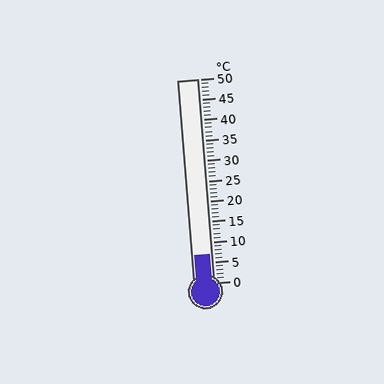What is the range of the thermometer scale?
The thermometer scale ranges from 0°C to 50°C.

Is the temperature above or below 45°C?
The temperature is below 45°C.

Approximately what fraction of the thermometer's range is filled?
The thermometer is filled to approximately 15% of its range.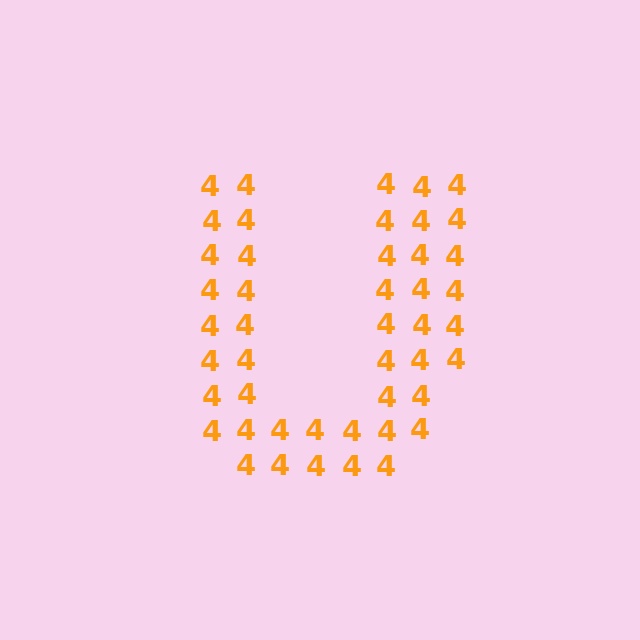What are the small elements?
The small elements are digit 4's.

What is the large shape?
The large shape is the letter U.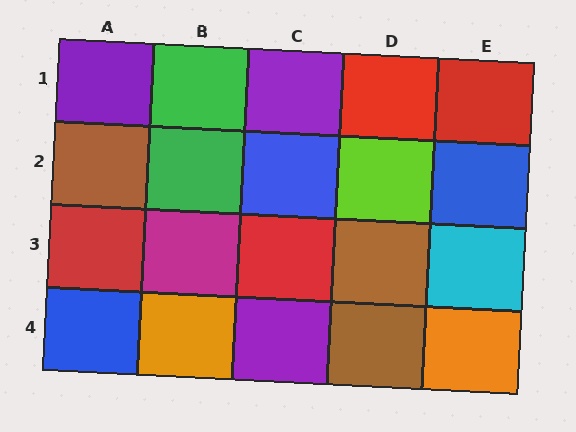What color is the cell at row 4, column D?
Brown.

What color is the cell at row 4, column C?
Purple.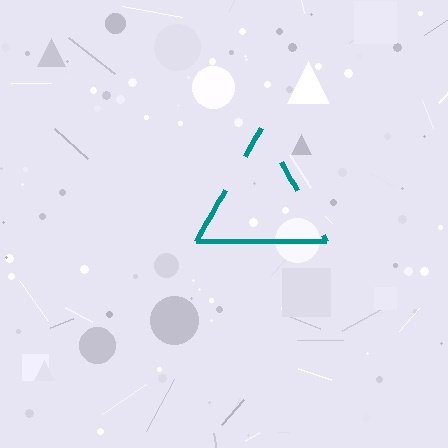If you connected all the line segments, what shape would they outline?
They would outline a triangle.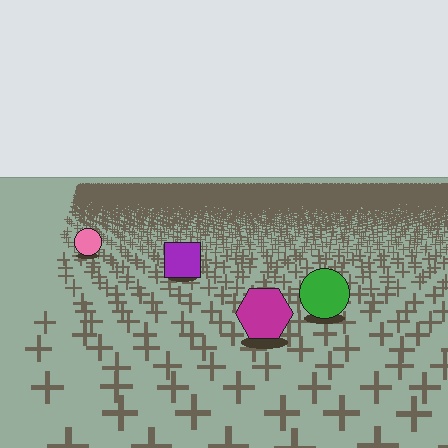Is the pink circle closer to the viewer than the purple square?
No. The purple square is closer — you can tell from the texture gradient: the ground texture is coarser near it.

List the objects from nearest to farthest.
From nearest to farthest: the magenta hexagon, the green circle, the purple square, the pink circle.